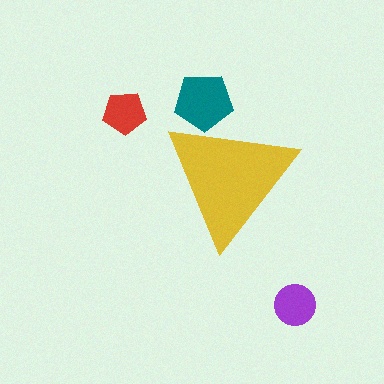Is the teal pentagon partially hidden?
Yes, the teal pentagon is partially hidden behind the yellow triangle.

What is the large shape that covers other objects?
A yellow triangle.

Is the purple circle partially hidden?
No, the purple circle is fully visible.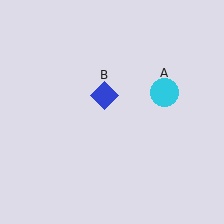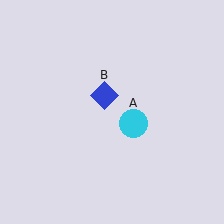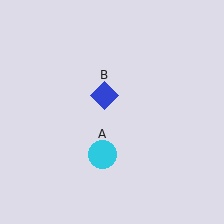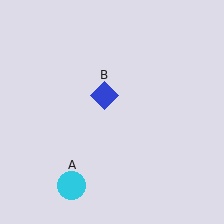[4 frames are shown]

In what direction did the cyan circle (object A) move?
The cyan circle (object A) moved down and to the left.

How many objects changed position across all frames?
1 object changed position: cyan circle (object A).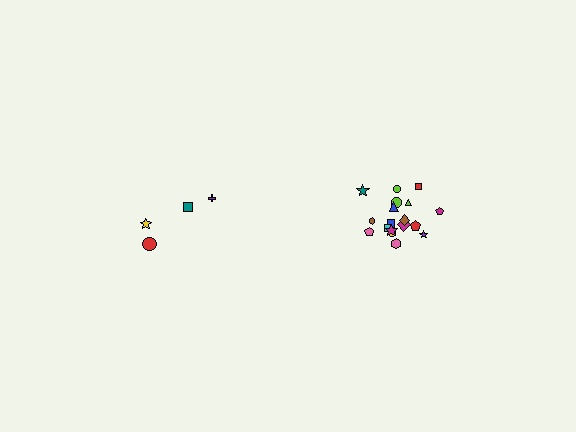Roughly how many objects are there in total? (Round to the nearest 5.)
Roughly 20 objects in total.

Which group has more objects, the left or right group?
The right group.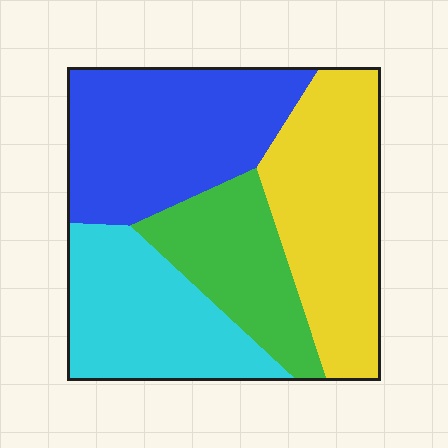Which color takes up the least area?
Green, at roughly 20%.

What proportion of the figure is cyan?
Cyan takes up about one quarter (1/4) of the figure.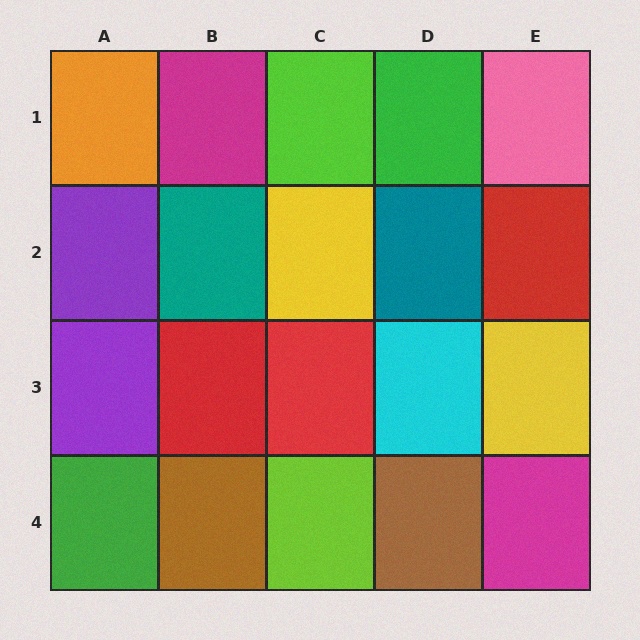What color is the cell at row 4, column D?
Brown.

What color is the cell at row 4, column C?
Lime.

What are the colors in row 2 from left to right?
Purple, teal, yellow, teal, red.